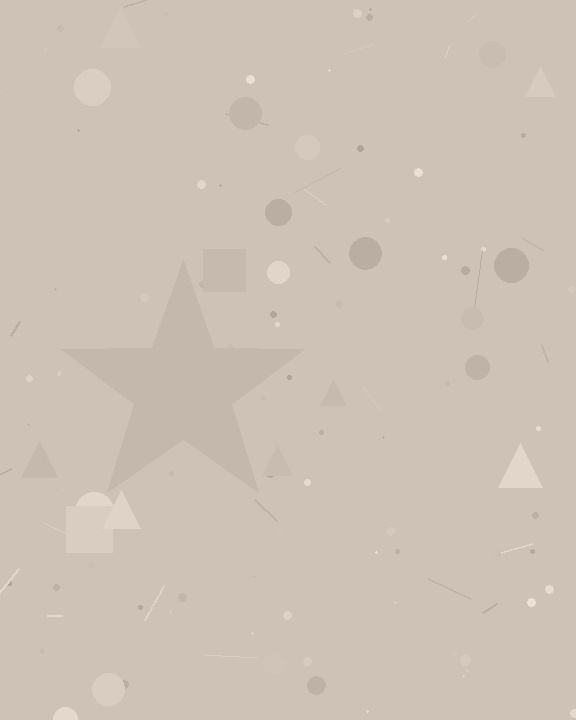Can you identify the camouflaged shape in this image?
The camouflaged shape is a star.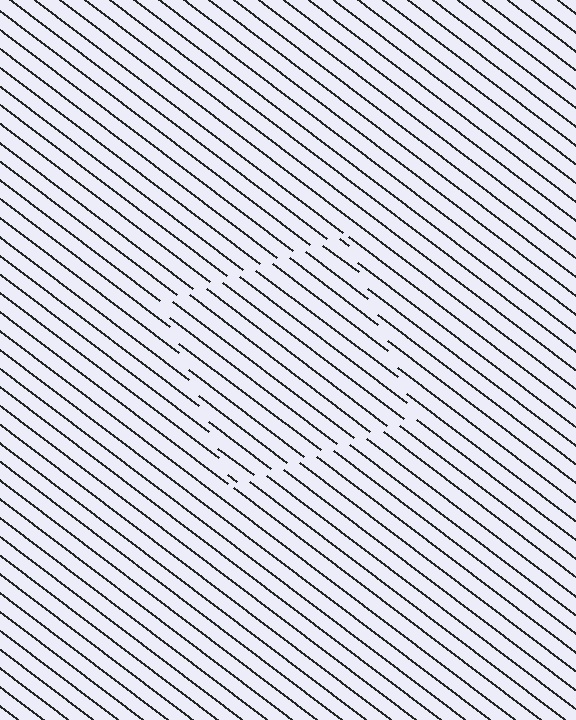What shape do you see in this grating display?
An illusory square. The interior of the shape contains the same grating, shifted by half a period — the contour is defined by the phase discontinuity where line-ends from the inner and outer gratings abut.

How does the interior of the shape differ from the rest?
The interior of the shape contains the same grating, shifted by half a period — the contour is defined by the phase discontinuity where line-ends from the inner and outer gratings abut.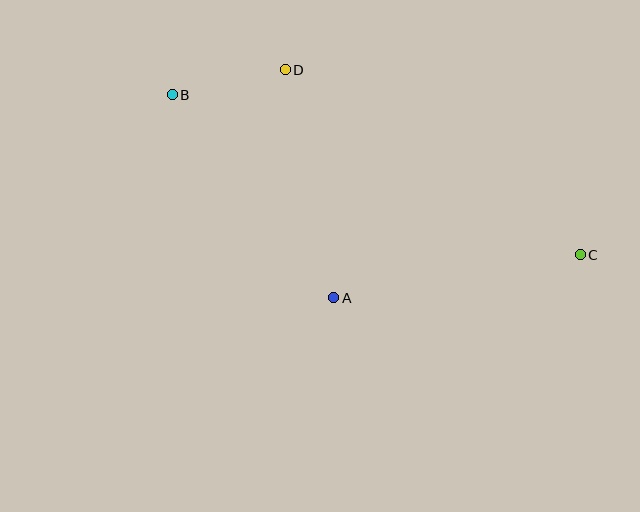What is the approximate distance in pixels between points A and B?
The distance between A and B is approximately 259 pixels.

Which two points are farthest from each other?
Points B and C are farthest from each other.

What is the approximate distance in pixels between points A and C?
The distance between A and C is approximately 250 pixels.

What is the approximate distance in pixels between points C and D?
The distance between C and D is approximately 349 pixels.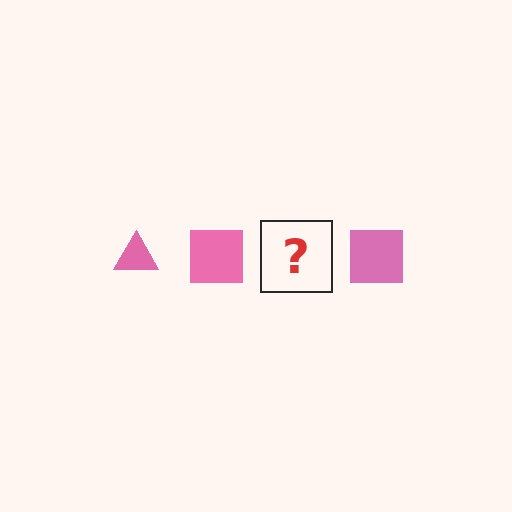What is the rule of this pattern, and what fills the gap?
The rule is that the pattern cycles through triangle, square shapes in pink. The gap should be filled with a pink triangle.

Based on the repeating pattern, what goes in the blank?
The blank should be a pink triangle.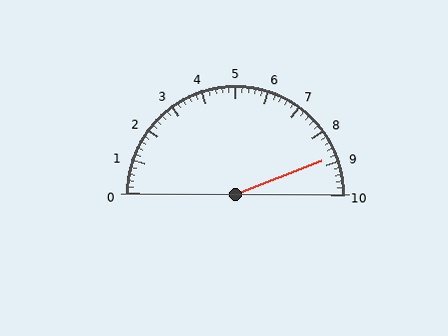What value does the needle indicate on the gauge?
The needle indicates approximately 8.8.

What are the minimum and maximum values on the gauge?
The gauge ranges from 0 to 10.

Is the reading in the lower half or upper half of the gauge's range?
The reading is in the upper half of the range (0 to 10).